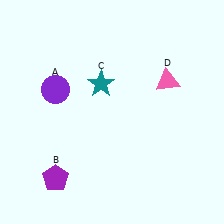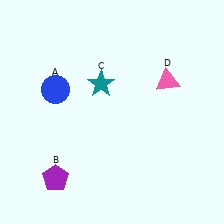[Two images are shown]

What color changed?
The circle (A) changed from purple in Image 1 to blue in Image 2.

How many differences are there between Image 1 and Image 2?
There is 1 difference between the two images.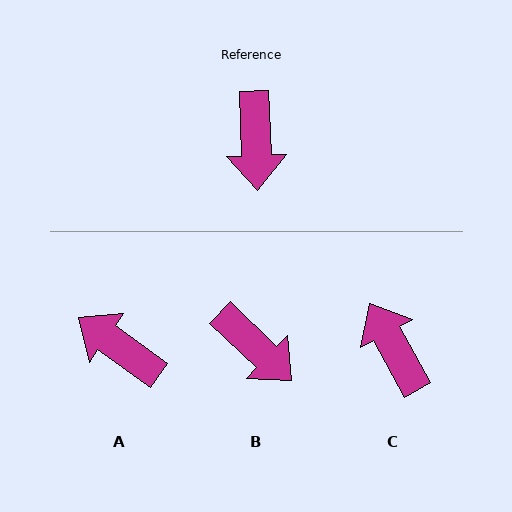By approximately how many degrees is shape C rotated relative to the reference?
Approximately 153 degrees clockwise.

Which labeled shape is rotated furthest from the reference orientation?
C, about 153 degrees away.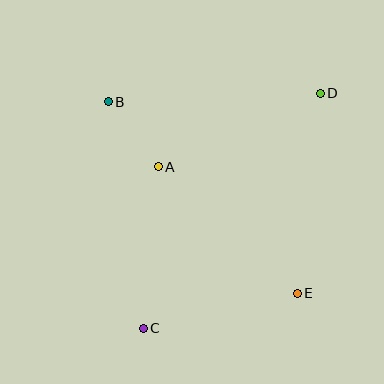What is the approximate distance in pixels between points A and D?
The distance between A and D is approximately 178 pixels.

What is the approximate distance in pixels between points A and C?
The distance between A and C is approximately 162 pixels.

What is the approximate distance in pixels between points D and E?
The distance between D and E is approximately 201 pixels.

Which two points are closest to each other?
Points A and B are closest to each other.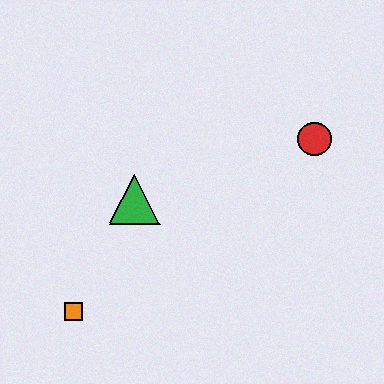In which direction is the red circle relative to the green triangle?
The red circle is to the right of the green triangle.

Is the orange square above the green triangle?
No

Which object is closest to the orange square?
The green triangle is closest to the orange square.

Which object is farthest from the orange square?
The red circle is farthest from the orange square.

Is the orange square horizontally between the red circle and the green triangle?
No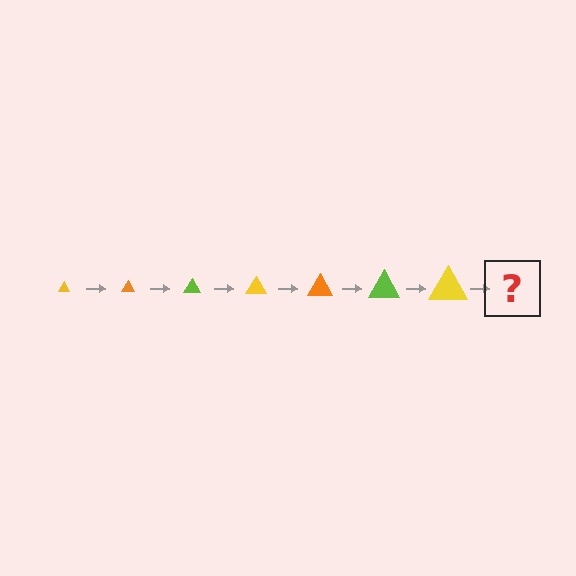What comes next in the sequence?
The next element should be an orange triangle, larger than the previous one.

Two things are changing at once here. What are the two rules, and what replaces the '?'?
The two rules are that the triangle grows larger each step and the color cycles through yellow, orange, and lime. The '?' should be an orange triangle, larger than the previous one.